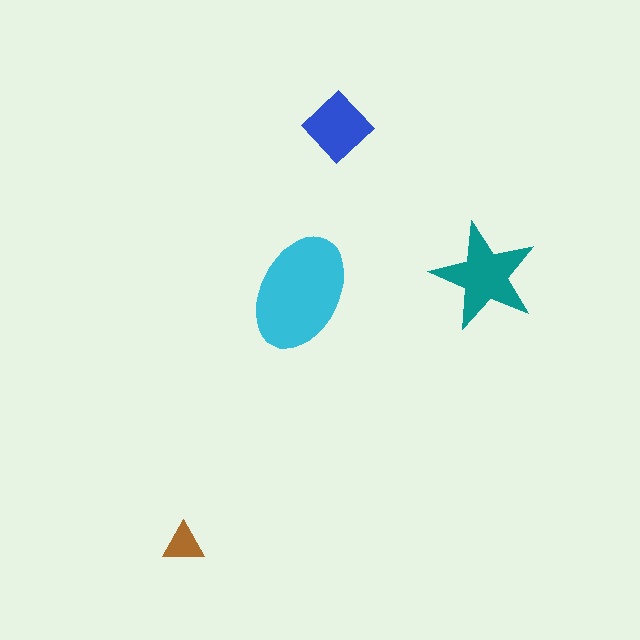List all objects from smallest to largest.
The brown triangle, the blue diamond, the teal star, the cyan ellipse.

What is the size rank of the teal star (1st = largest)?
2nd.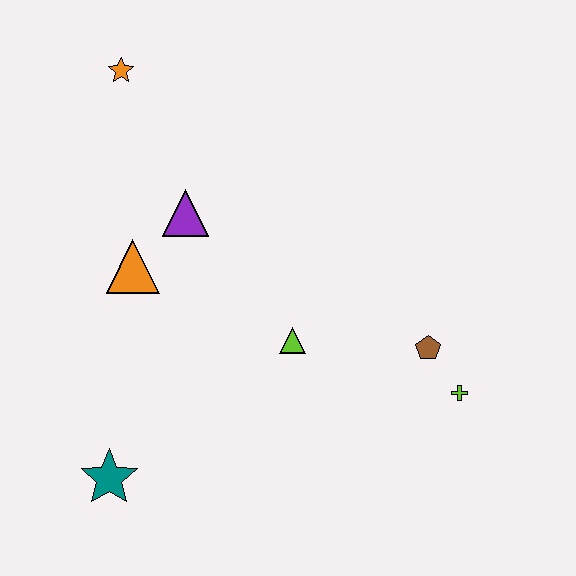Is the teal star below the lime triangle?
Yes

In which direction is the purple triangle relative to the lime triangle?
The purple triangle is above the lime triangle.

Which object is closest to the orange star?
The purple triangle is closest to the orange star.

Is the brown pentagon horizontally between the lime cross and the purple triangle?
Yes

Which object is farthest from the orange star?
The lime cross is farthest from the orange star.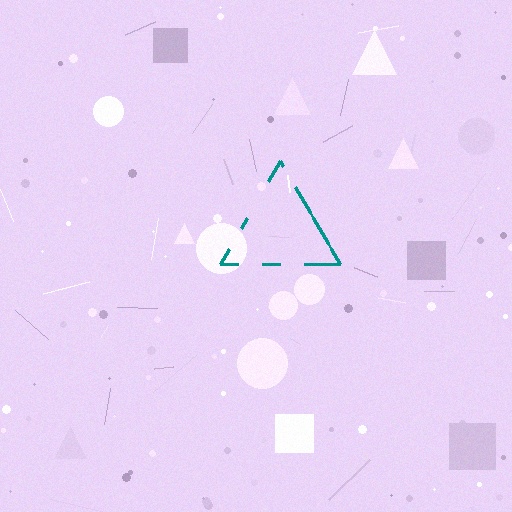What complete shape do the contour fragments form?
The contour fragments form a triangle.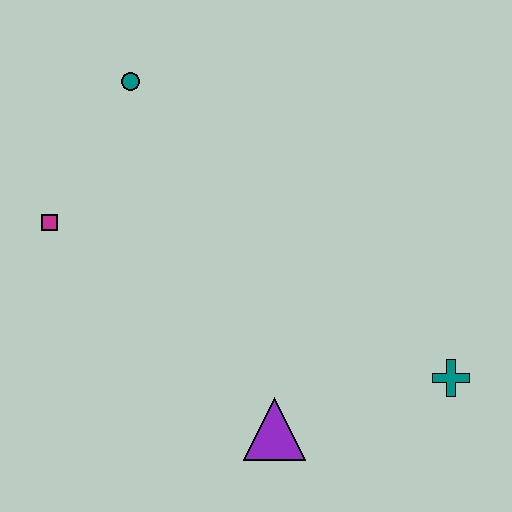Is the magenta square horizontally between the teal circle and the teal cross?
No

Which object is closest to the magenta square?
The teal circle is closest to the magenta square.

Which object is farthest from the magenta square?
The teal cross is farthest from the magenta square.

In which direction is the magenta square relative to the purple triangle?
The magenta square is to the left of the purple triangle.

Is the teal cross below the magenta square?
Yes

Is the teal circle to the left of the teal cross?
Yes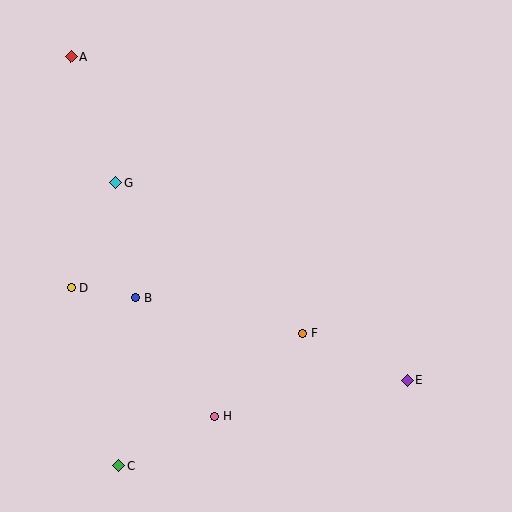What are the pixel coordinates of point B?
Point B is at (135, 298).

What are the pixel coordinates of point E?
Point E is at (407, 381).